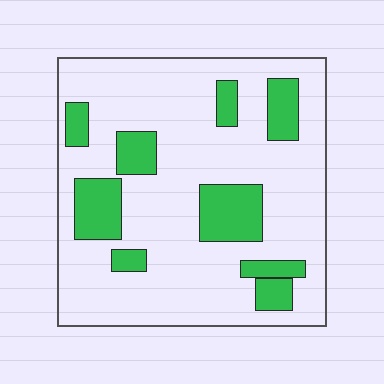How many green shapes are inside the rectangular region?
9.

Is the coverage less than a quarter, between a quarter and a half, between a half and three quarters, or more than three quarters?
Less than a quarter.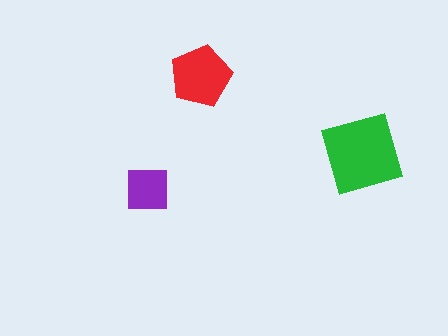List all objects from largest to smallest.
The green diamond, the red pentagon, the purple square.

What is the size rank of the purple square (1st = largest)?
3rd.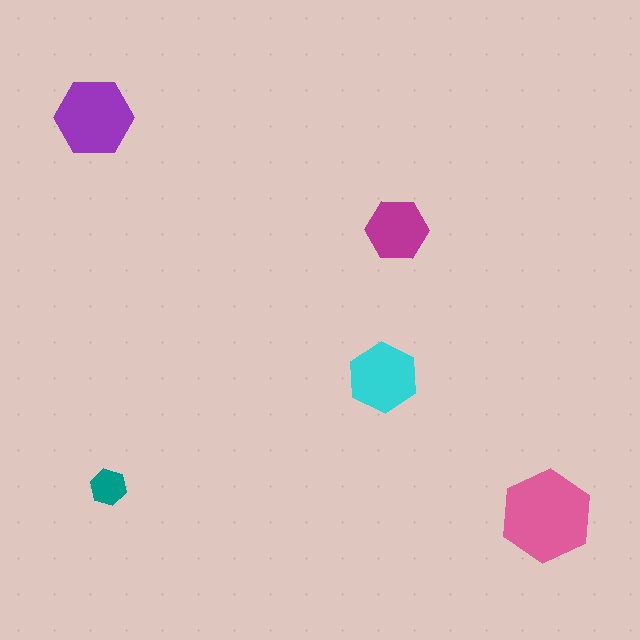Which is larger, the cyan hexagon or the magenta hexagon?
The cyan one.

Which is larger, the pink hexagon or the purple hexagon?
The pink one.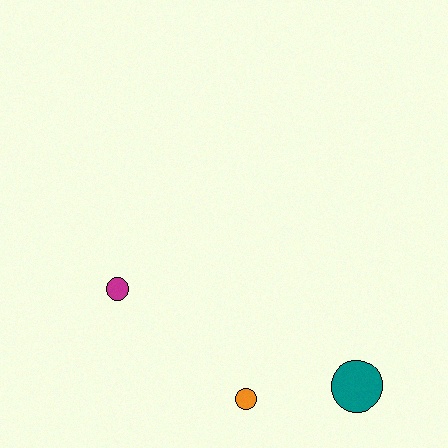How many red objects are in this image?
There are no red objects.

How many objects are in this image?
There are 3 objects.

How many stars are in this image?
There are no stars.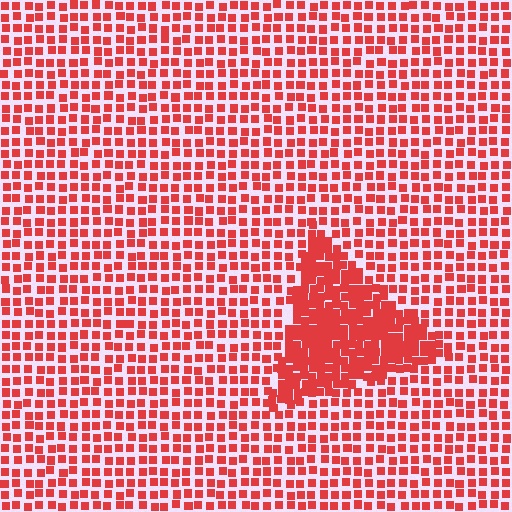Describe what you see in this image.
The image contains small red elements arranged at two different densities. A triangle-shaped region is visible where the elements are more densely packed than the surrounding area.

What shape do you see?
I see a triangle.